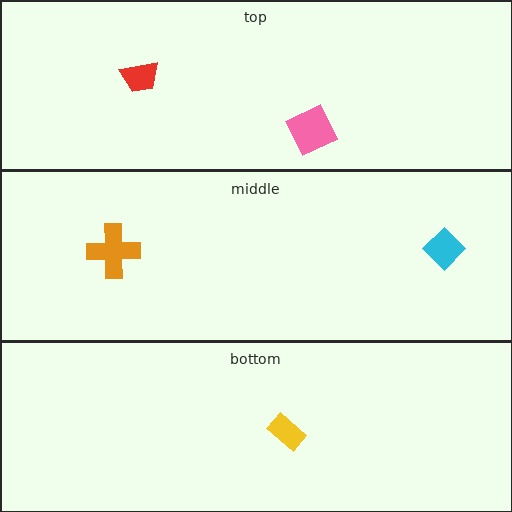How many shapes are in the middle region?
2.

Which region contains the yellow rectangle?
The bottom region.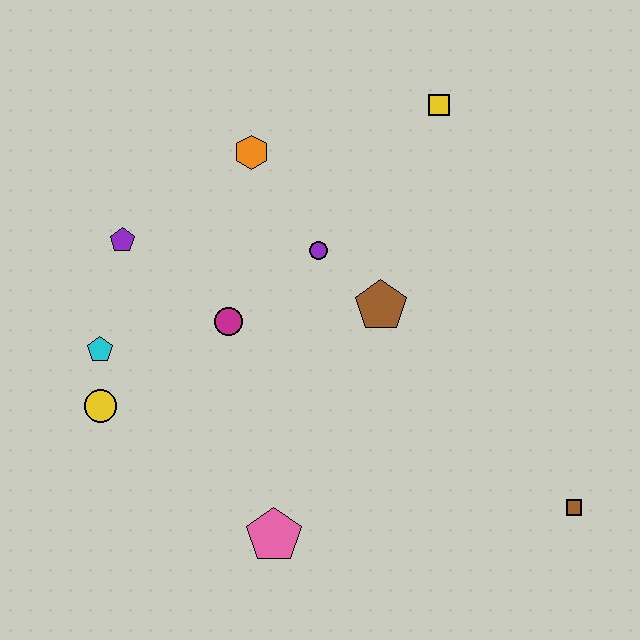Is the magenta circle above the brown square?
Yes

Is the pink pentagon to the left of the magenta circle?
No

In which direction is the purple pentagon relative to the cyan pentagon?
The purple pentagon is above the cyan pentagon.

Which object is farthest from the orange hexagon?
The brown square is farthest from the orange hexagon.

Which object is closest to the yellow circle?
The cyan pentagon is closest to the yellow circle.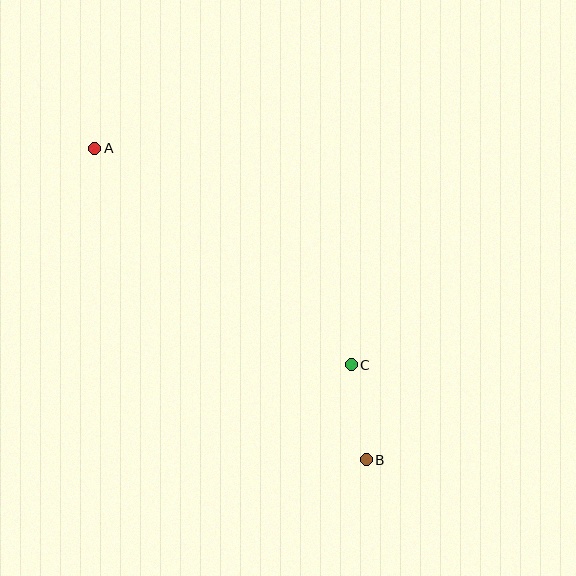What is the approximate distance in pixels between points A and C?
The distance between A and C is approximately 335 pixels.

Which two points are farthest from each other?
Points A and B are farthest from each other.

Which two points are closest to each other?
Points B and C are closest to each other.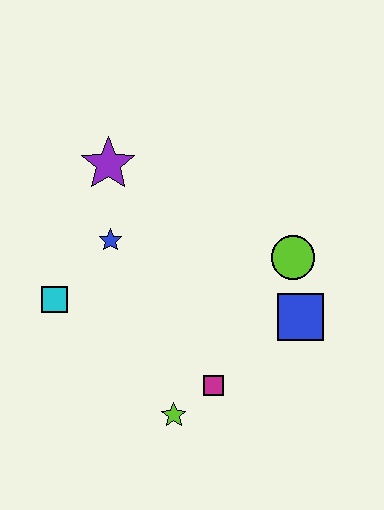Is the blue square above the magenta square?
Yes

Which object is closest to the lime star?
The magenta square is closest to the lime star.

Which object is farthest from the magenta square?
The purple star is farthest from the magenta square.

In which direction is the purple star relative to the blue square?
The purple star is to the left of the blue square.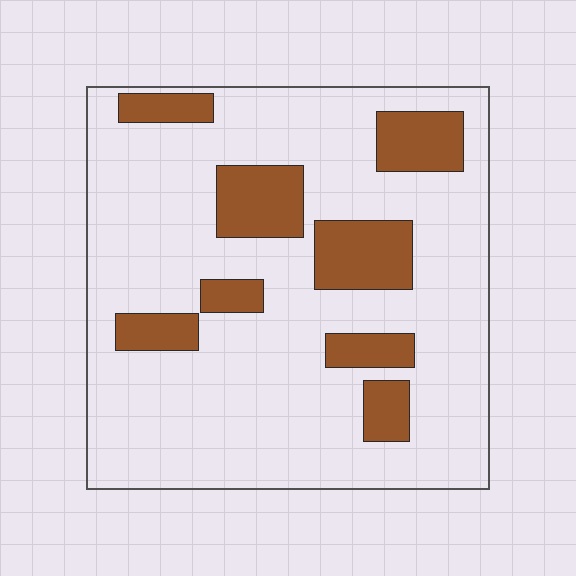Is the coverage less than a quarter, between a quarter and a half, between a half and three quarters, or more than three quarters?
Less than a quarter.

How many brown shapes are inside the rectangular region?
8.